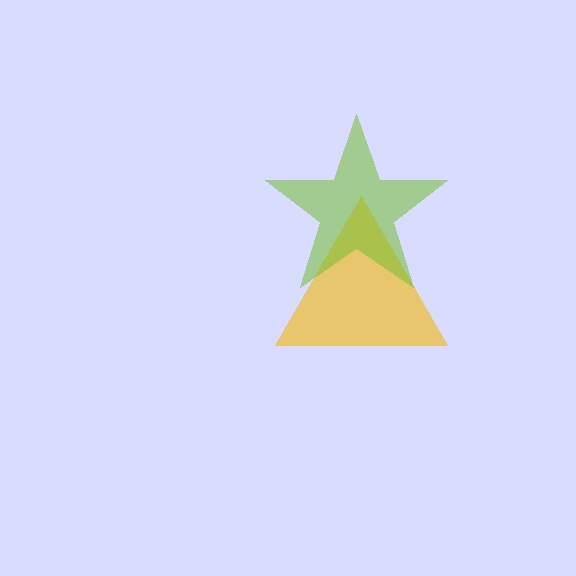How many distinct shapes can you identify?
There are 2 distinct shapes: a yellow triangle, a lime star.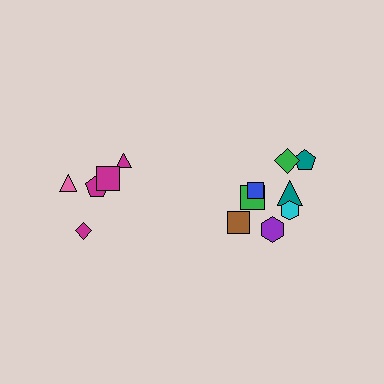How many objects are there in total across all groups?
There are 13 objects.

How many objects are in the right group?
There are 8 objects.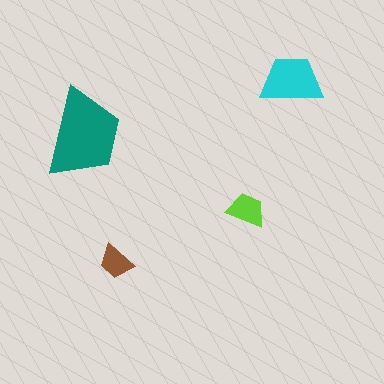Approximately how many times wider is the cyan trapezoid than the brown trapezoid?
About 2 times wider.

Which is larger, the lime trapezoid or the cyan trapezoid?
The cyan one.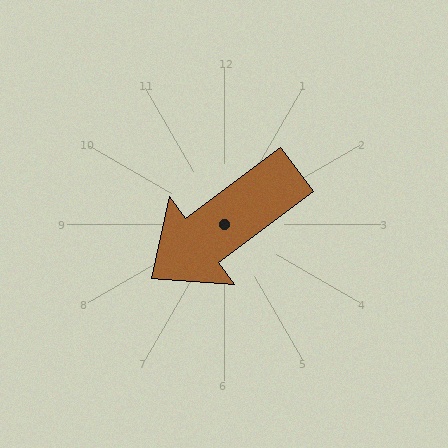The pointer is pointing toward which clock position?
Roughly 8 o'clock.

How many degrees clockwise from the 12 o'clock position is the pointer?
Approximately 233 degrees.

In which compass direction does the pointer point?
Southwest.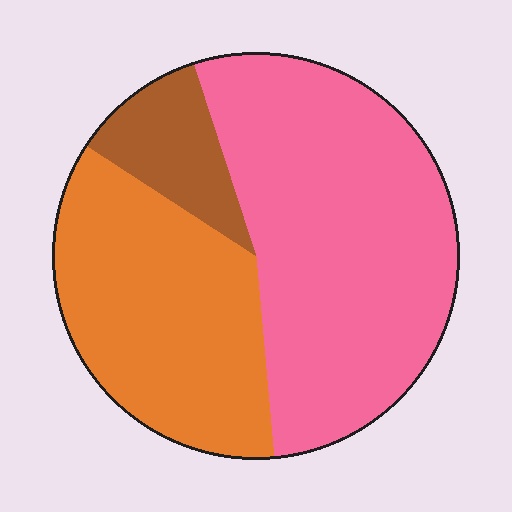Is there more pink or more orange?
Pink.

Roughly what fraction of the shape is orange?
Orange covers around 35% of the shape.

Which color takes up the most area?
Pink, at roughly 55%.